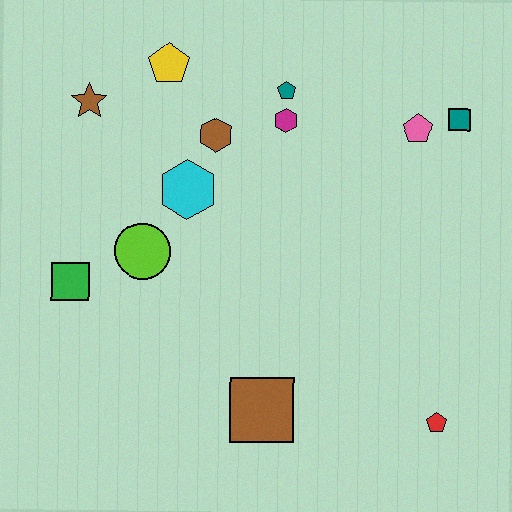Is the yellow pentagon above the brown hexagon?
Yes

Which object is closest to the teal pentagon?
The magenta hexagon is closest to the teal pentagon.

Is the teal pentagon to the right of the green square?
Yes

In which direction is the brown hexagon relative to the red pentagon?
The brown hexagon is above the red pentagon.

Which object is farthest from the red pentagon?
The brown star is farthest from the red pentagon.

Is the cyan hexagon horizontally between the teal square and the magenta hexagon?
No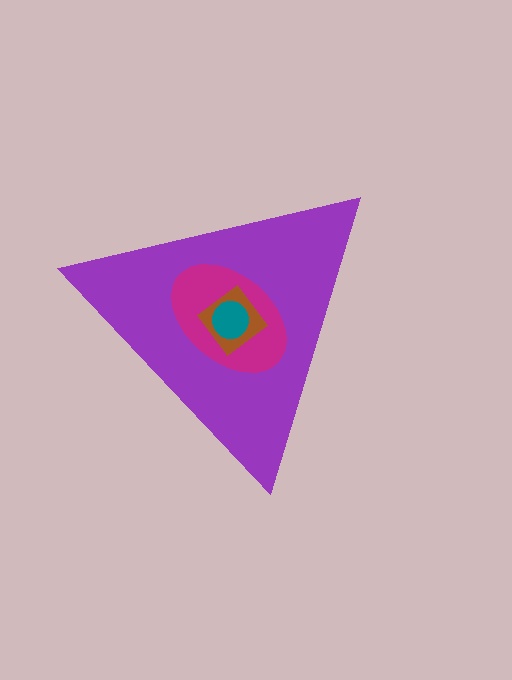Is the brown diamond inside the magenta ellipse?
Yes.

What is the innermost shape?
The teal circle.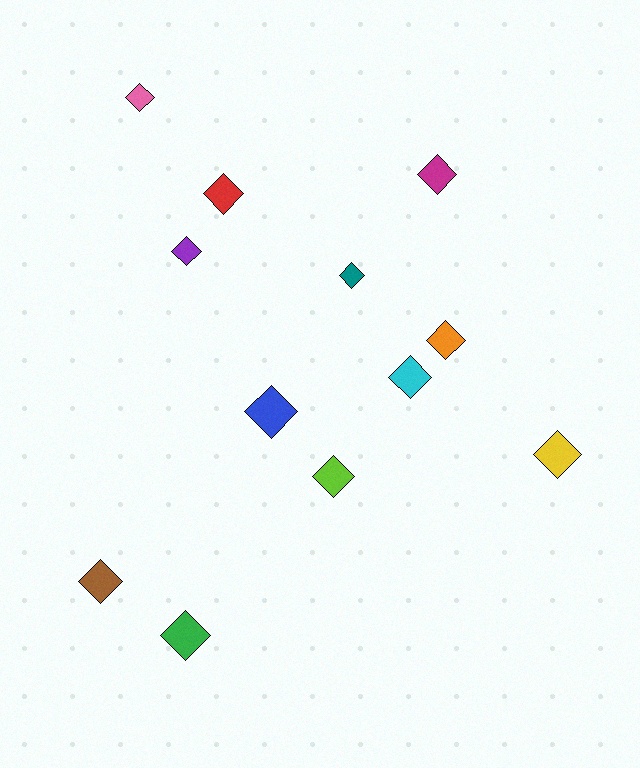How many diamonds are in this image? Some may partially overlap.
There are 12 diamonds.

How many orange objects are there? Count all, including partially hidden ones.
There is 1 orange object.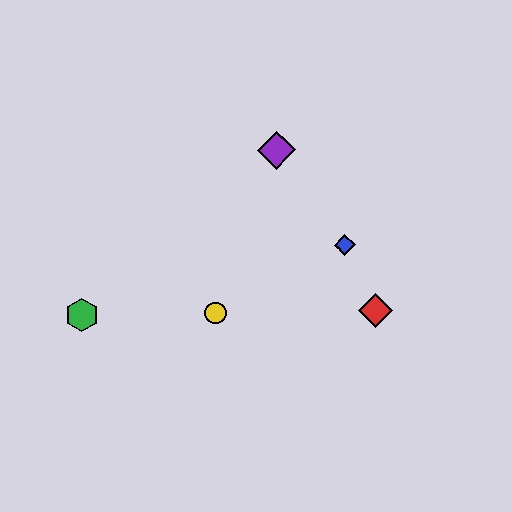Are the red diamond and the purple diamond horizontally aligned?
No, the red diamond is at y≈310 and the purple diamond is at y≈150.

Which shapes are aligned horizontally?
The red diamond, the green hexagon, the yellow circle are aligned horizontally.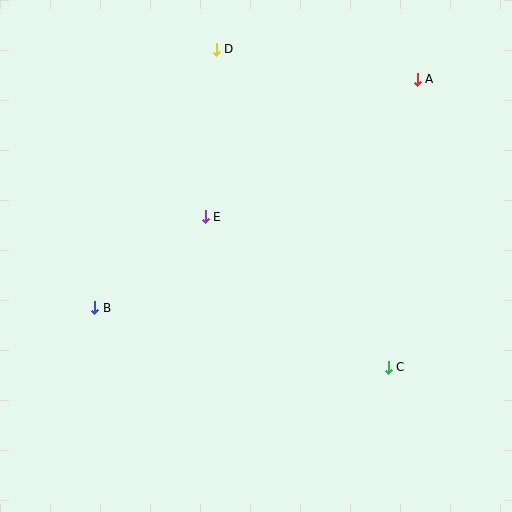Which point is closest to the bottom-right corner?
Point C is closest to the bottom-right corner.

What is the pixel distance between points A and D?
The distance between A and D is 203 pixels.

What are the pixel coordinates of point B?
Point B is at (95, 308).